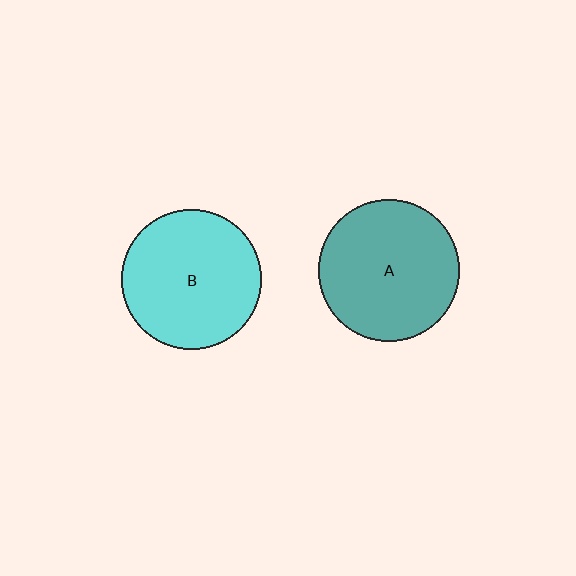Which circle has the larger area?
Circle A (teal).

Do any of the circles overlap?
No, none of the circles overlap.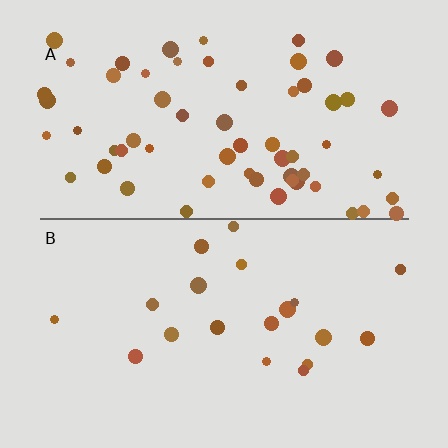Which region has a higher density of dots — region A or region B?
A (the top).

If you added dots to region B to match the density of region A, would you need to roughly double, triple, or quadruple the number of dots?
Approximately triple.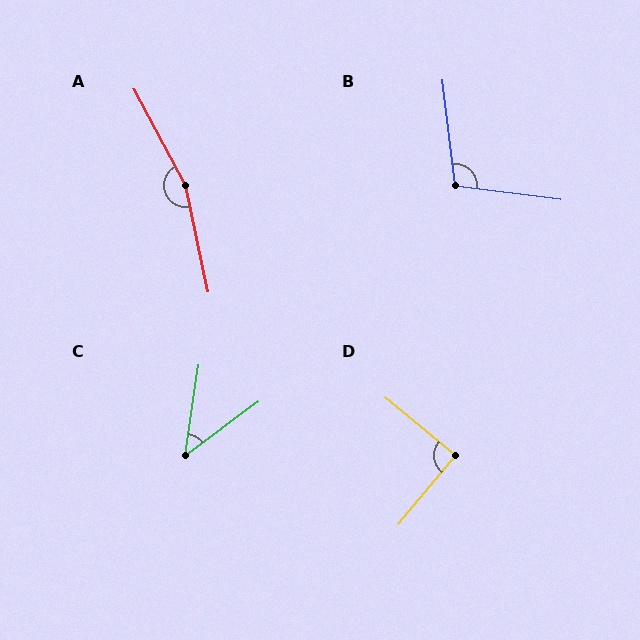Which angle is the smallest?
C, at approximately 45 degrees.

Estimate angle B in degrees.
Approximately 104 degrees.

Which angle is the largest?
A, at approximately 164 degrees.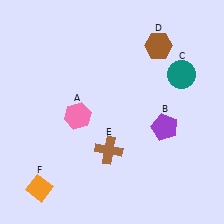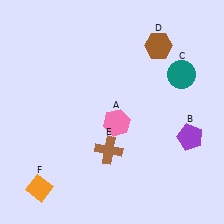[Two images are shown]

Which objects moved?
The objects that moved are: the pink hexagon (A), the purple pentagon (B).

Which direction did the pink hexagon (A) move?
The pink hexagon (A) moved right.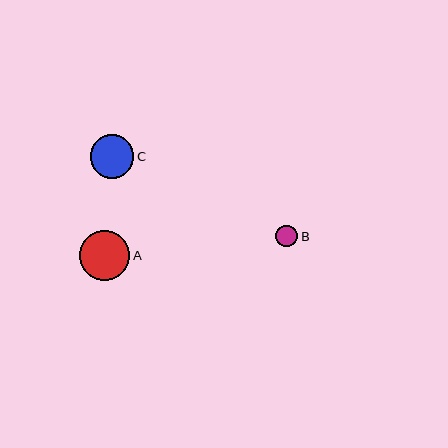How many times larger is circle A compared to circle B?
Circle A is approximately 2.3 times the size of circle B.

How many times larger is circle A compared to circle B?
Circle A is approximately 2.3 times the size of circle B.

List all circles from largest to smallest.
From largest to smallest: A, C, B.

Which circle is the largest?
Circle A is the largest with a size of approximately 50 pixels.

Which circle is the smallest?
Circle B is the smallest with a size of approximately 22 pixels.